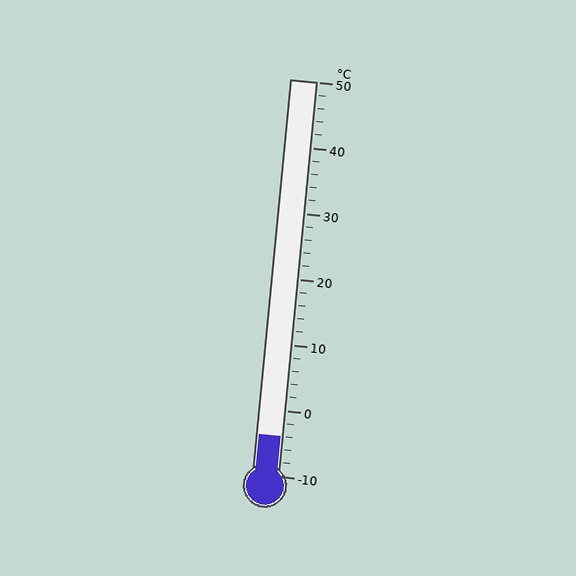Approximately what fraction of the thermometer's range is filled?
The thermometer is filled to approximately 10% of its range.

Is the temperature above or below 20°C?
The temperature is below 20°C.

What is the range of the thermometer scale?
The thermometer scale ranges from -10°C to 50°C.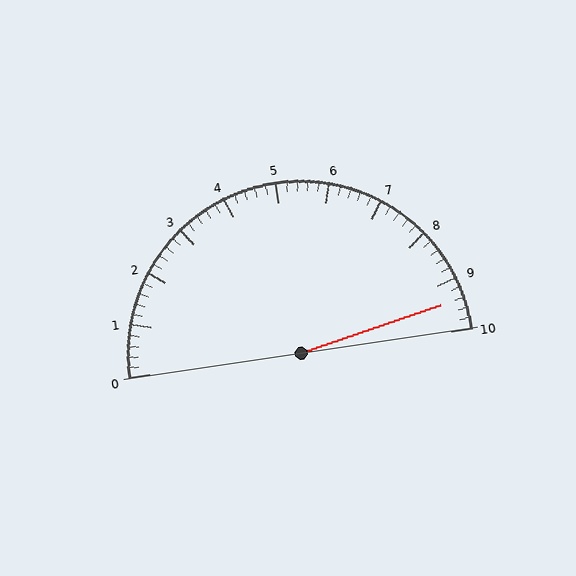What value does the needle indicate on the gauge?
The needle indicates approximately 9.4.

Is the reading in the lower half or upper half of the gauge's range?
The reading is in the upper half of the range (0 to 10).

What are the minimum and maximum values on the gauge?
The gauge ranges from 0 to 10.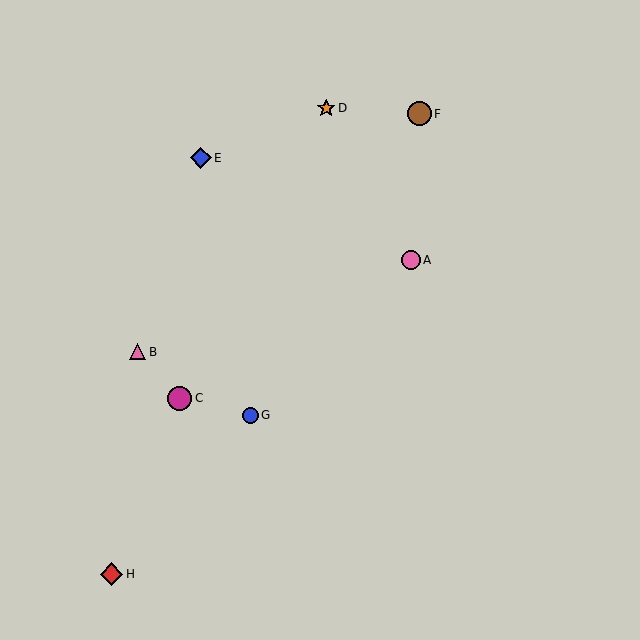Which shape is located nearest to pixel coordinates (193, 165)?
The blue diamond (labeled E) at (201, 158) is nearest to that location.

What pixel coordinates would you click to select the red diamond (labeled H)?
Click at (111, 574) to select the red diamond H.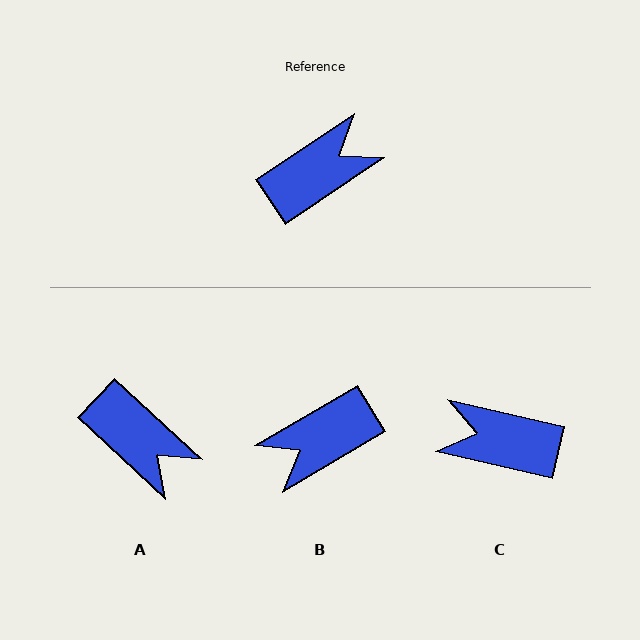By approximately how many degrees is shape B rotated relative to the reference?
Approximately 176 degrees counter-clockwise.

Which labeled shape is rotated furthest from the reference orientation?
B, about 176 degrees away.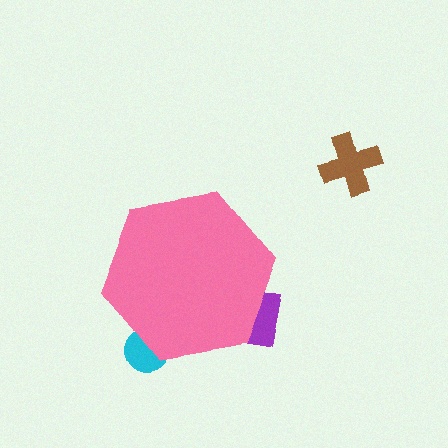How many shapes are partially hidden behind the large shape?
2 shapes are partially hidden.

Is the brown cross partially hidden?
No, the brown cross is fully visible.